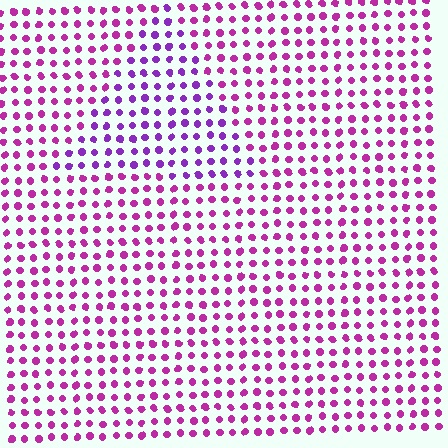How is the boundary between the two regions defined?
The boundary is defined purely by a slight shift in hue (about 31 degrees). Spacing, size, and orientation are identical on both sides.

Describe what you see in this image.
The image is filled with small magenta elements in a uniform arrangement. A triangle-shaped region is visible where the elements are tinted to a slightly different hue, forming a subtle color boundary.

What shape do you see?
I see a triangle.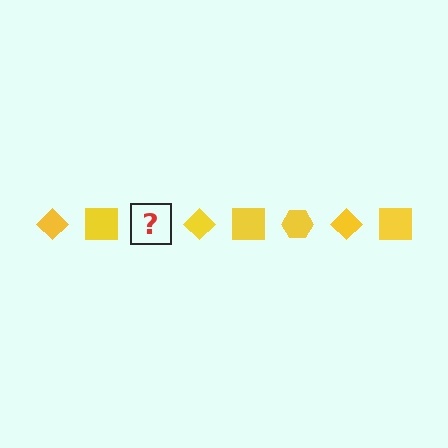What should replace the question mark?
The question mark should be replaced with a yellow hexagon.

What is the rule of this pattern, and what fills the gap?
The rule is that the pattern cycles through diamond, square, hexagon shapes in yellow. The gap should be filled with a yellow hexagon.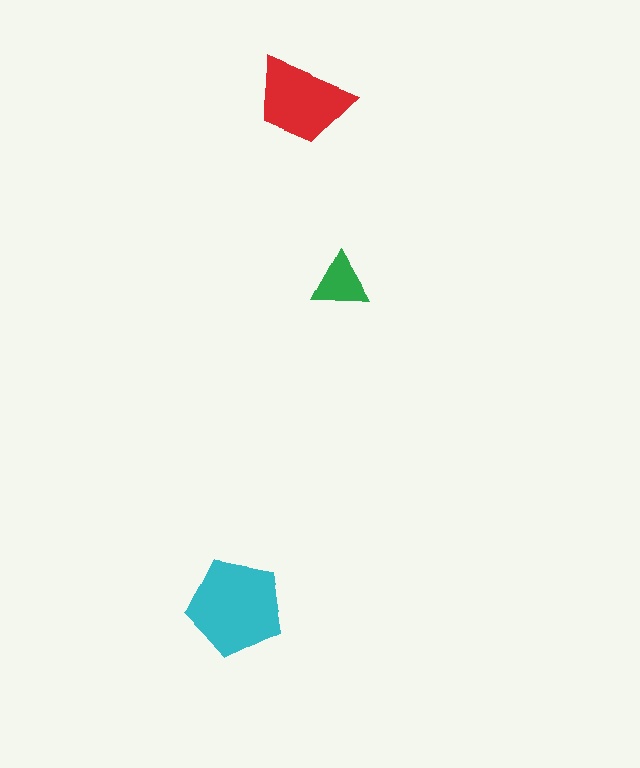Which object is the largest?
The cyan pentagon.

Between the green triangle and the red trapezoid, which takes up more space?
The red trapezoid.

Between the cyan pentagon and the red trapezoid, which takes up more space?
The cyan pentagon.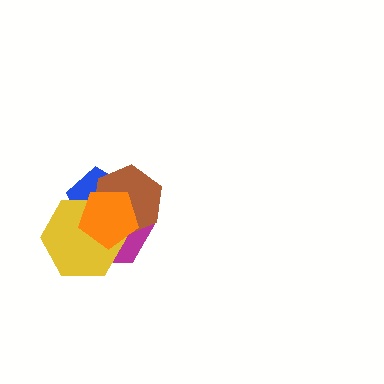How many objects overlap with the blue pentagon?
4 objects overlap with the blue pentagon.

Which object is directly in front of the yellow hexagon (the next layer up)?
The brown hexagon is directly in front of the yellow hexagon.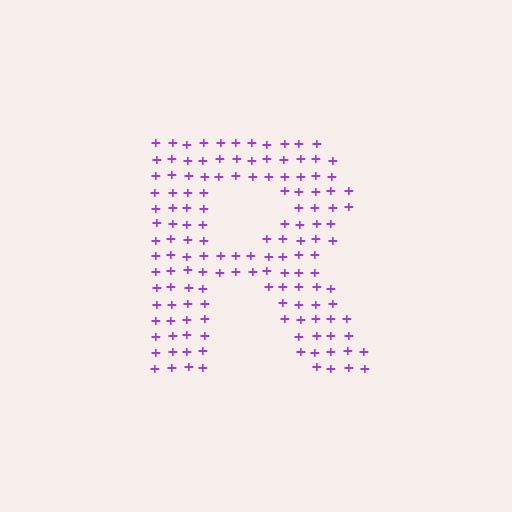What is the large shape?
The large shape is the letter R.